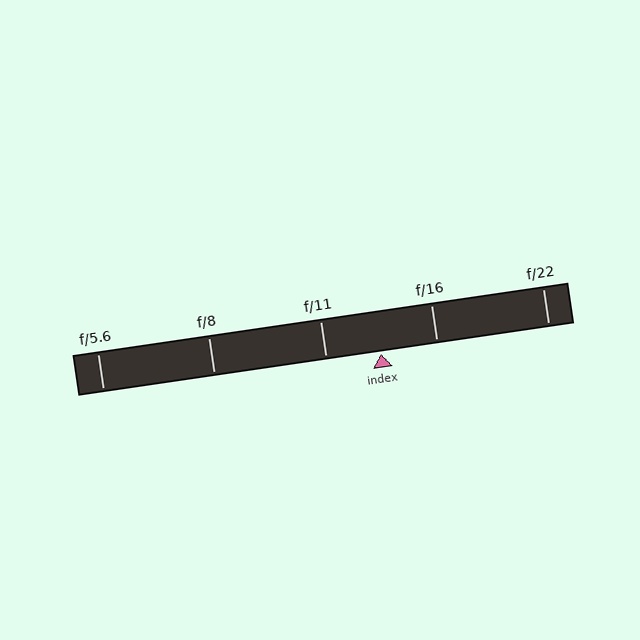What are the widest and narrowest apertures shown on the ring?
The widest aperture shown is f/5.6 and the narrowest is f/22.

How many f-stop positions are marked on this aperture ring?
There are 5 f-stop positions marked.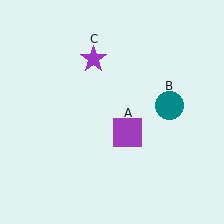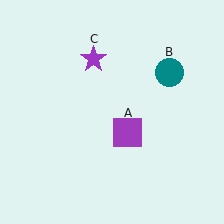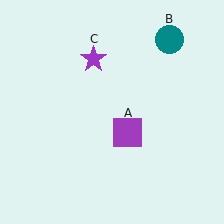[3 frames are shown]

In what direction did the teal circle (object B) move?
The teal circle (object B) moved up.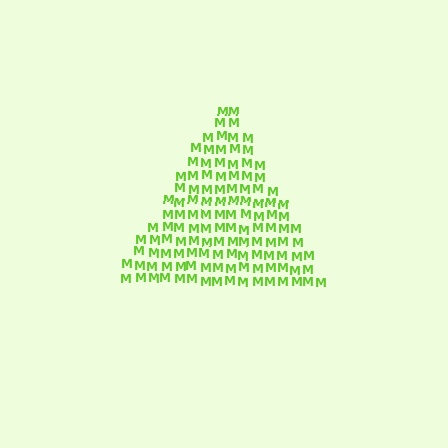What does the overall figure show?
The overall figure shows a triangle.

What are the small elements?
The small elements are letter M's.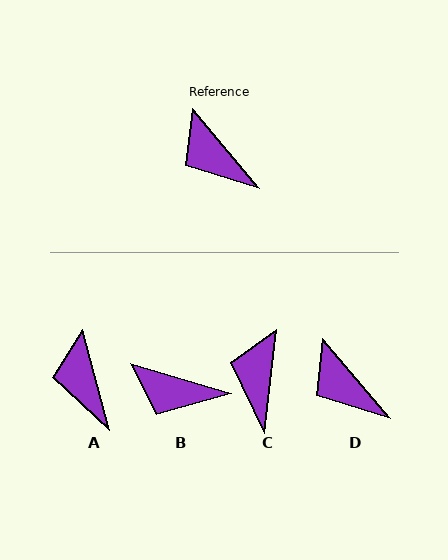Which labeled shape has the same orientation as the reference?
D.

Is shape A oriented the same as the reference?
No, it is off by about 25 degrees.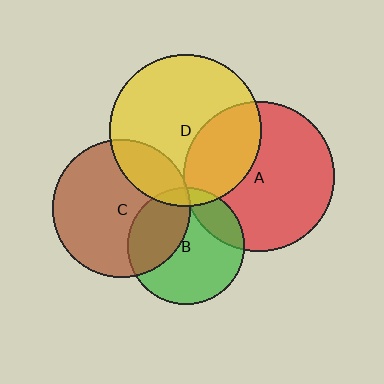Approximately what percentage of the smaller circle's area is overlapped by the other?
Approximately 20%.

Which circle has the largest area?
Circle D (yellow).